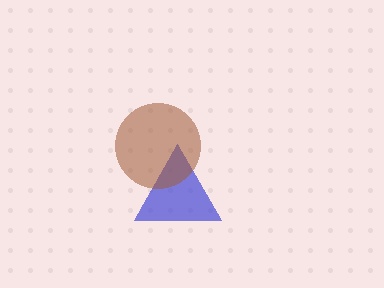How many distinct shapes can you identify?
There are 2 distinct shapes: a blue triangle, a brown circle.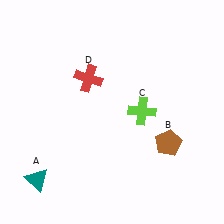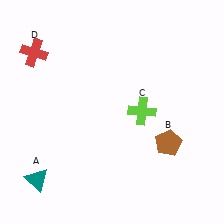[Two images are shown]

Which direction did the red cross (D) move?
The red cross (D) moved left.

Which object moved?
The red cross (D) moved left.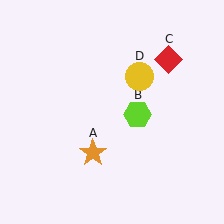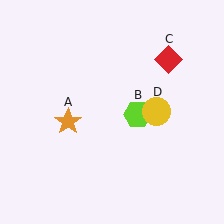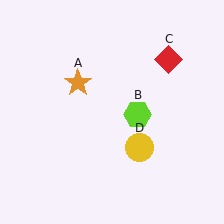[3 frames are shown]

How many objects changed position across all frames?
2 objects changed position: orange star (object A), yellow circle (object D).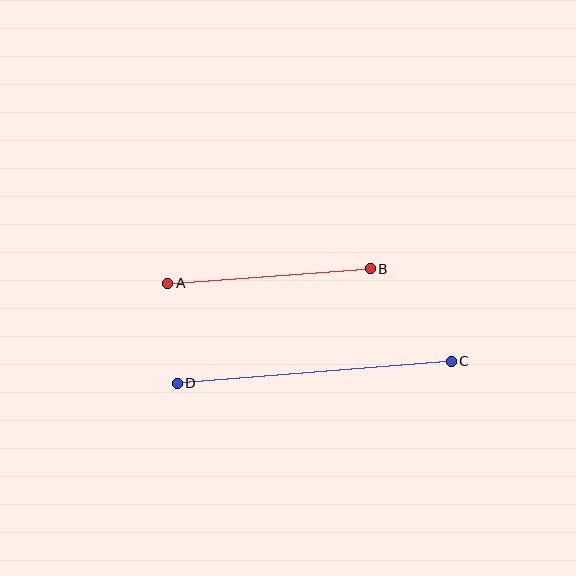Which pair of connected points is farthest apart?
Points C and D are farthest apart.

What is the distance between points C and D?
The distance is approximately 275 pixels.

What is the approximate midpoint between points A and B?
The midpoint is at approximately (269, 276) pixels.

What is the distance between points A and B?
The distance is approximately 203 pixels.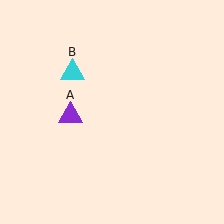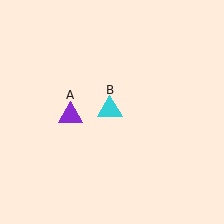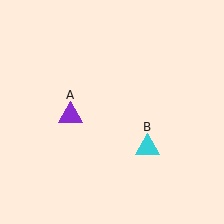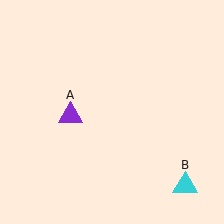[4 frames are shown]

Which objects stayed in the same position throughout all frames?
Purple triangle (object A) remained stationary.